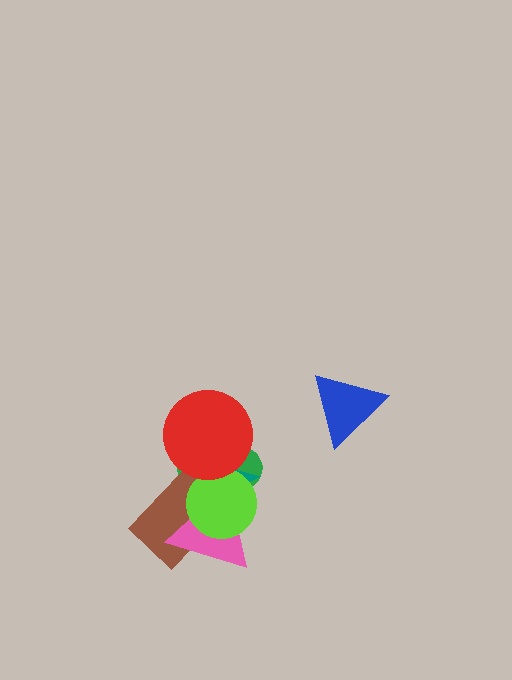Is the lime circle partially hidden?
Yes, it is partially covered by another shape.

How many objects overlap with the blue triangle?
0 objects overlap with the blue triangle.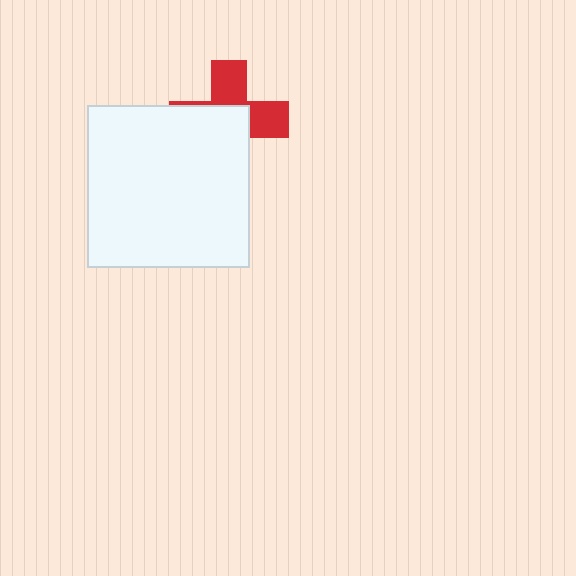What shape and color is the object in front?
The object in front is a white square.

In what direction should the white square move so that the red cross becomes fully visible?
The white square should move toward the lower-left. That is the shortest direction to clear the overlap and leave the red cross fully visible.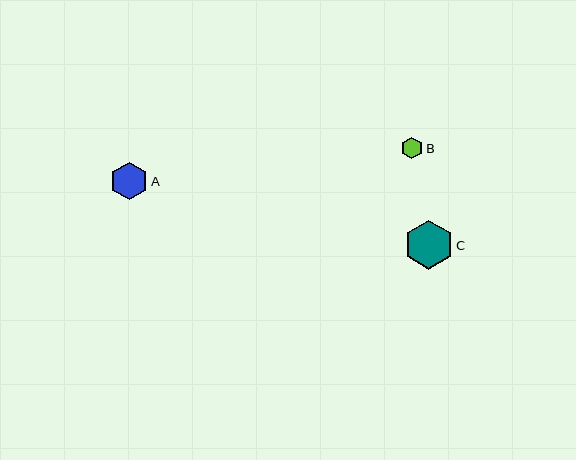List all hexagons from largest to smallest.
From largest to smallest: C, A, B.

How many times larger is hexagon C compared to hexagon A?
Hexagon C is approximately 1.3 times the size of hexagon A.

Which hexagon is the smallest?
Hexagon B is the smallest with a size of approximately 22 pixels.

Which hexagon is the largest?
Hexagon C is the largest with a size of approximately 49 pixels.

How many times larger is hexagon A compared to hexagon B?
Hexagon A is approximately 1.7 times the size of hexagon B.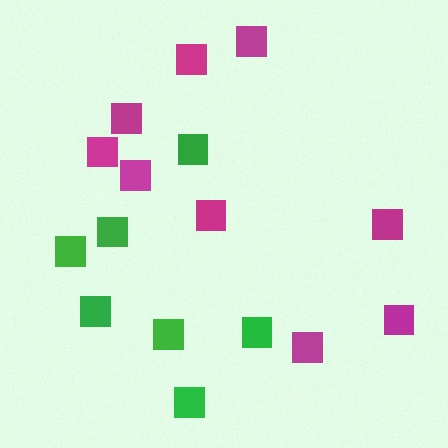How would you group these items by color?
There are 2 groups: one group of green squares (7) and one group of magenta squares (9).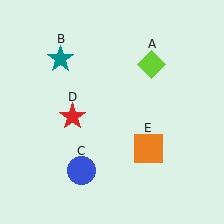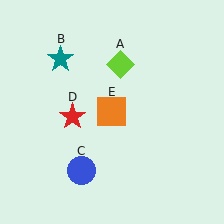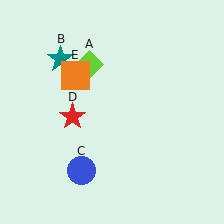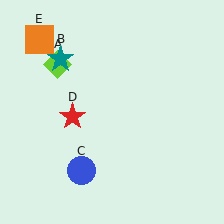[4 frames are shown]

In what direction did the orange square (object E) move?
The orange square (object E) moved up and to the left.